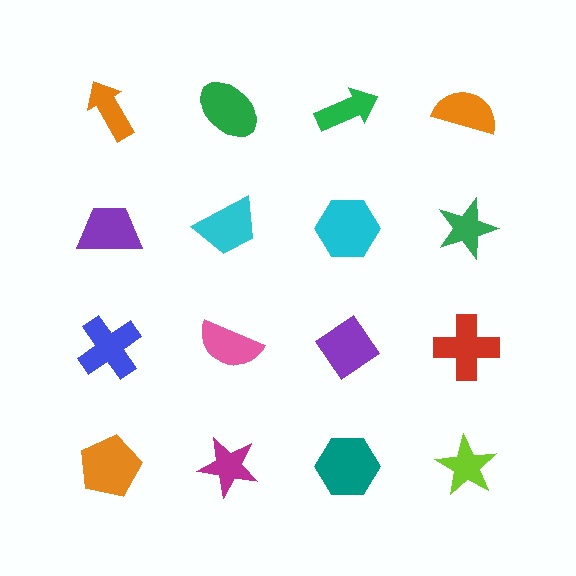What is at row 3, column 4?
A red cross.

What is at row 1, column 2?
A green ellipse.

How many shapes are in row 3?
4 shapes.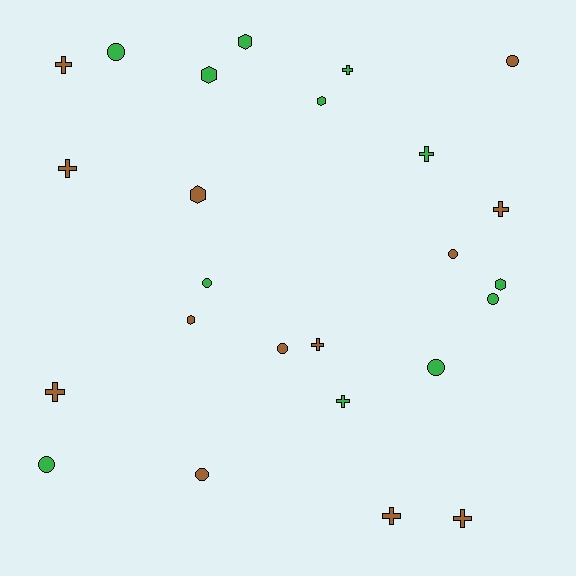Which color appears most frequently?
Brown, with 13 objects.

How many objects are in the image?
There are 25 objects.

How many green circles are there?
There are 5 green circles.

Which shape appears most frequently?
Cross, with 10 objects.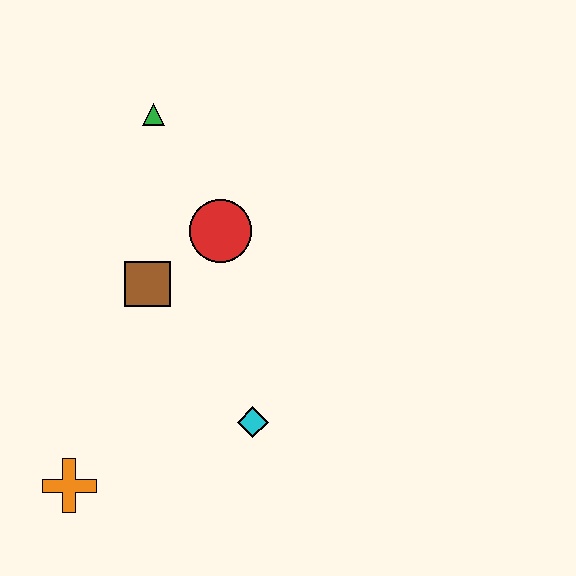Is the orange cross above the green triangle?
No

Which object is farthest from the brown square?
The orange cross is farthest from the brown square.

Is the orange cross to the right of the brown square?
No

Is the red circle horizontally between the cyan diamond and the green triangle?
Yes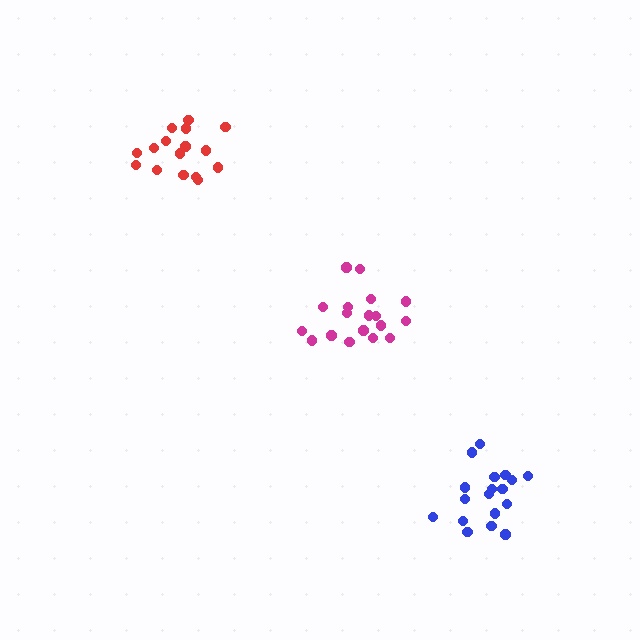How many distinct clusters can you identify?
There are 3 distinct clusters.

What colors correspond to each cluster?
The clusters are colored: blue, magenta, red.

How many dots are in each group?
Group 1: 18 dots, Group 2: 18 dots, Group 3: 16 dots (52 total).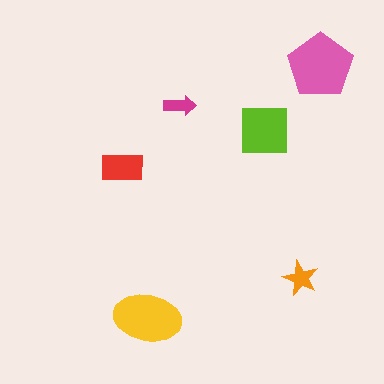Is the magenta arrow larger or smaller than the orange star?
Smaller.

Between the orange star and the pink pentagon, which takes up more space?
The pink pentagon.